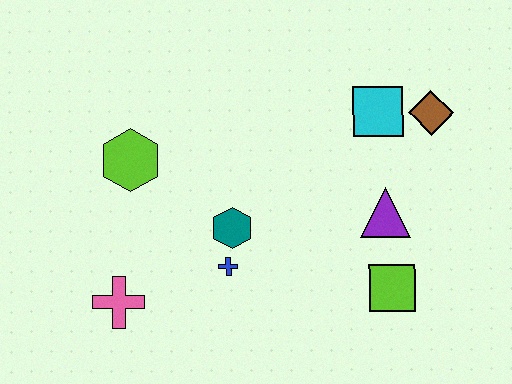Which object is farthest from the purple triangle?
The pink cross is farthest from the purple triangle.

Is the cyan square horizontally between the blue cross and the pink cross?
No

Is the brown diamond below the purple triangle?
No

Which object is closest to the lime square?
The purple triangle is closest to the lime square.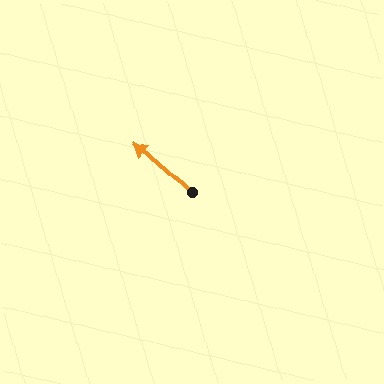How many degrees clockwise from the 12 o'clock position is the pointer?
Approximately 311 degrees.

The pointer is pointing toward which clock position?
Roughly 10 o'clock.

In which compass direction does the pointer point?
Northwest.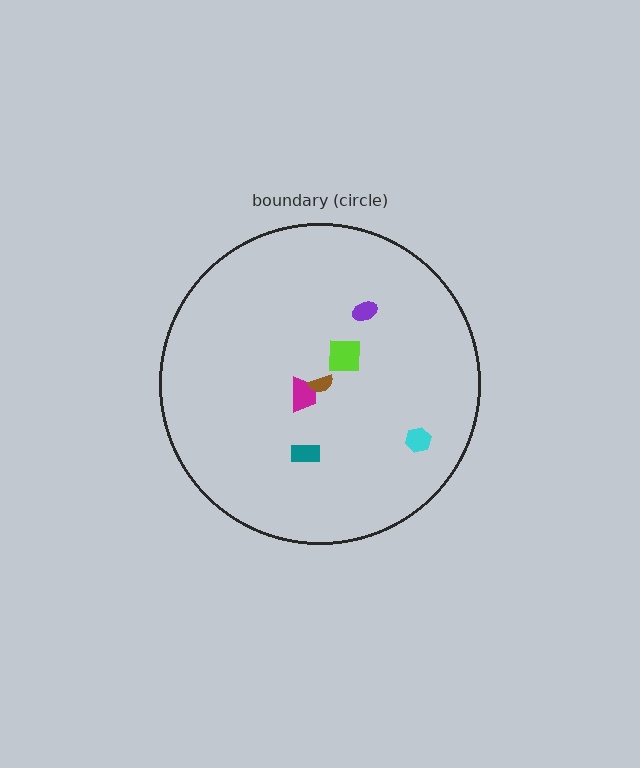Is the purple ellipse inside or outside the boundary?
Inside.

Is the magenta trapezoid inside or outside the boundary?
Inside.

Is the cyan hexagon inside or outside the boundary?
Inside.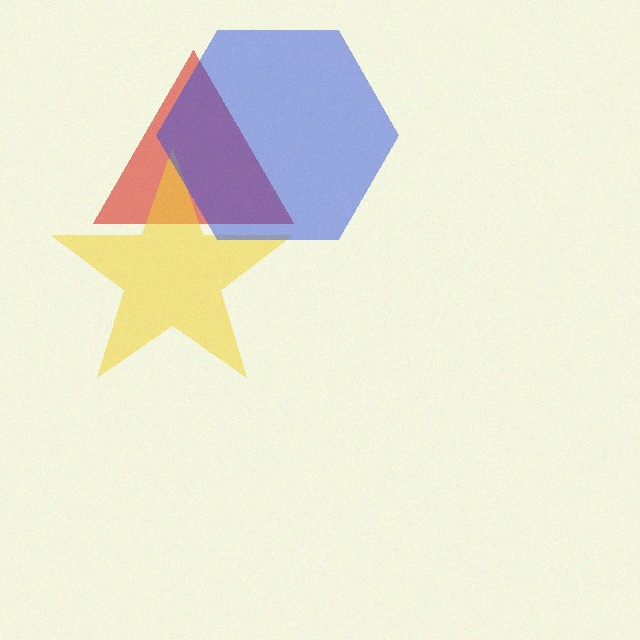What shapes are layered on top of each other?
The layered shapes are: a red triangle, a yellow star, a blue hexagon.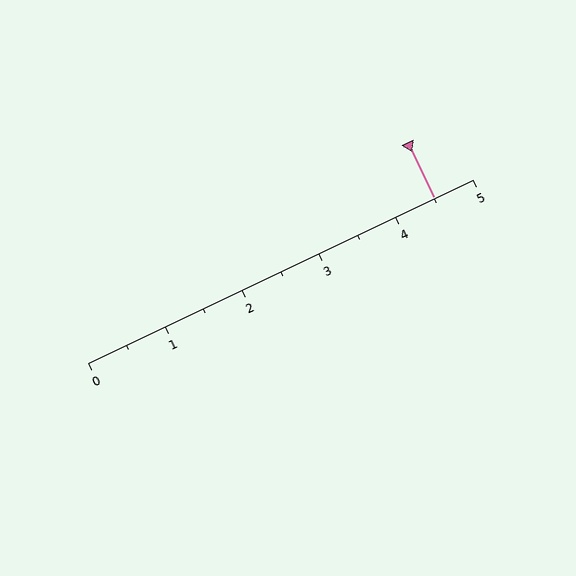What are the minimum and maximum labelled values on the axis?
The axis runs from 0 to 5.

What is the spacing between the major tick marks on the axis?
The major ticks are spaced 1 apart.